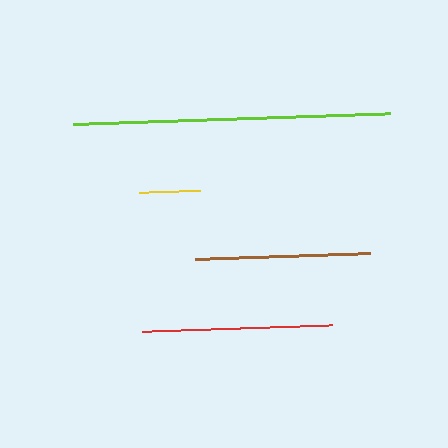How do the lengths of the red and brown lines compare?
The red and brown lines are approximately the same length.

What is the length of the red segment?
The red segment is approximately 191 pixels long.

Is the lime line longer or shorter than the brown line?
The lime line is longer than the brown line.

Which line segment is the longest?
The lime line is the longest at approximately 318 pixels.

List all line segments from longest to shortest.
From longest to shortest: lime, red, brown, yellow.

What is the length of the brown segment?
The brown segment is approximately 175 pixels long.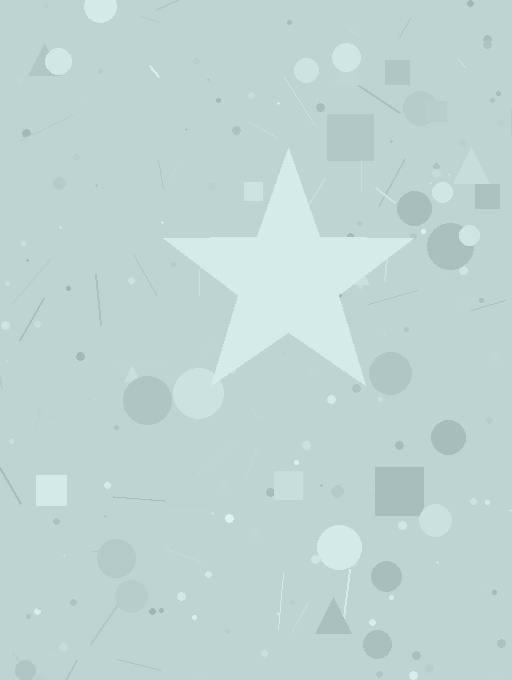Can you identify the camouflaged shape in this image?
The camouflaged shape is a star.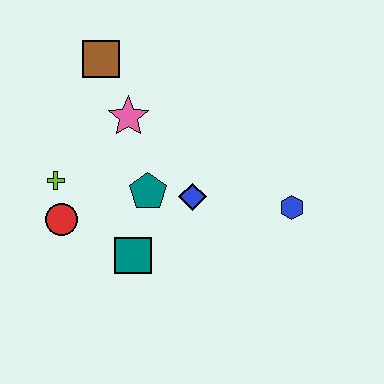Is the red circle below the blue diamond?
Yes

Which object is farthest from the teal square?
The brown square is farthest from the teal square.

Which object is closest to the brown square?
The pink star is closest to the brown square.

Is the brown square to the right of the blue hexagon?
No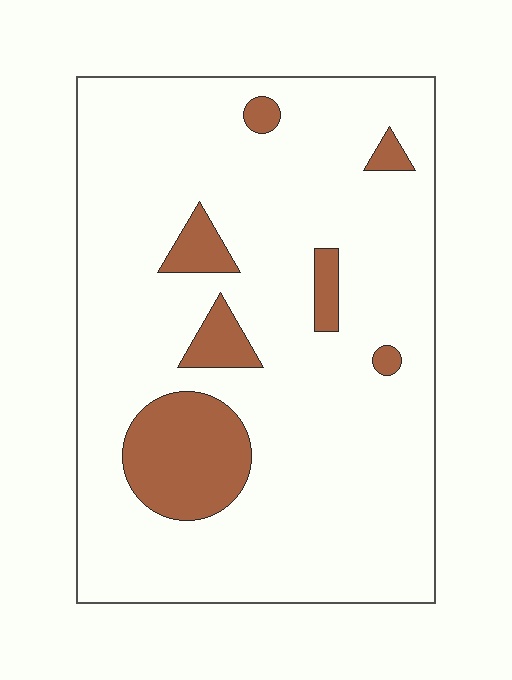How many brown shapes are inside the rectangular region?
7.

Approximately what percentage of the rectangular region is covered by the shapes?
Approximately 15%.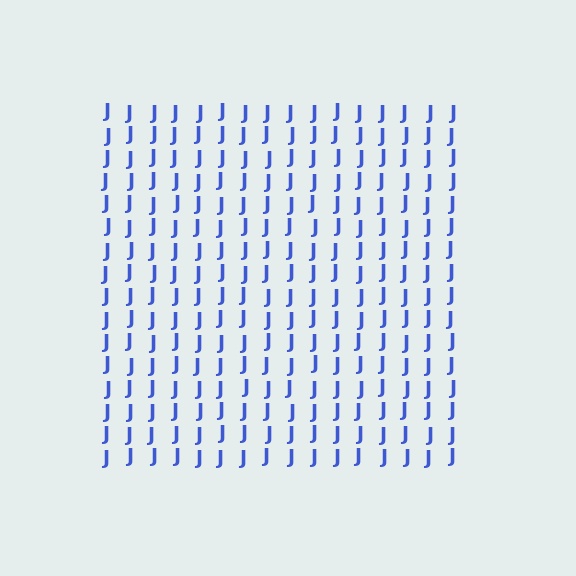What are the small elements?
The small elements are letter J's.